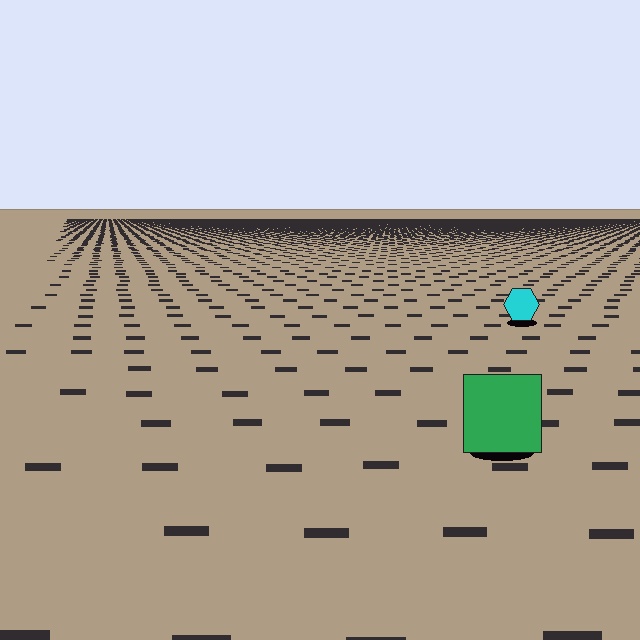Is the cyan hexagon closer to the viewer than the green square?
No. The green square is closer — you can tell from the texture gradient: the ground texture is coarser near it.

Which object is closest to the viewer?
The green square is closest. The texture marks near it are larger and more spread out.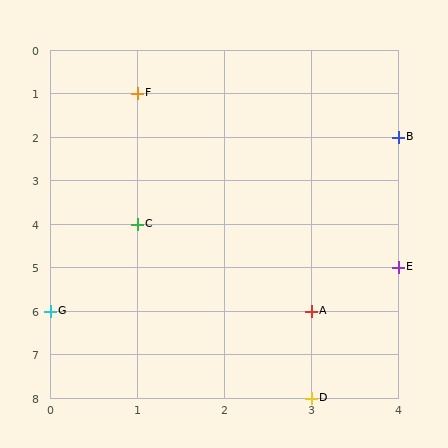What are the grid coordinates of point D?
Point D is at grid coordinates (3, 8).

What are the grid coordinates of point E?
Point E is at grid coordinates (4, 5).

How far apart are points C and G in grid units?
Points C and G are 1 column and 2 rows apart (about 2.2 grid units diagonally).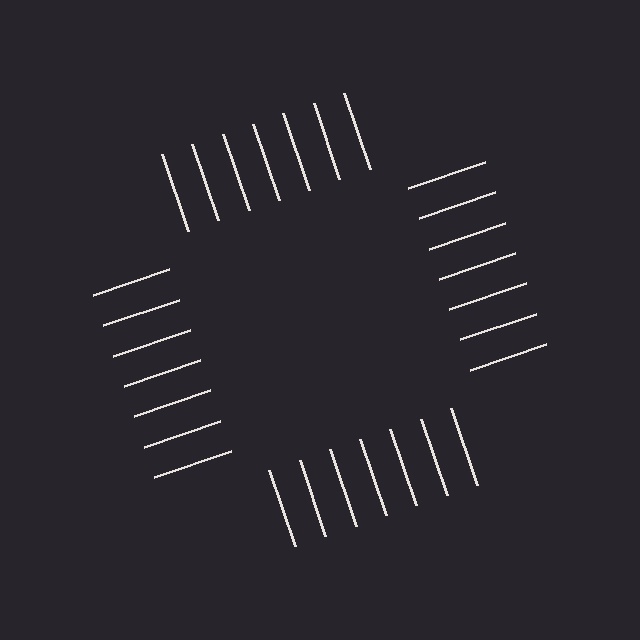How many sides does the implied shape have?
4 sides — the line-ends trace a square.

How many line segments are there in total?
28 — 7 along each of the 4 edges.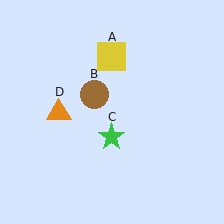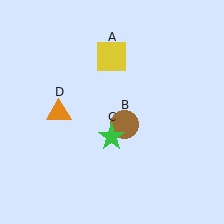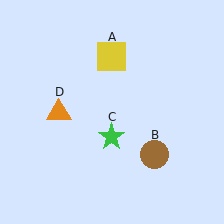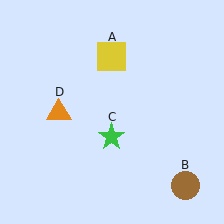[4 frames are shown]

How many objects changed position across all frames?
1 object changed position: brown circle (object B).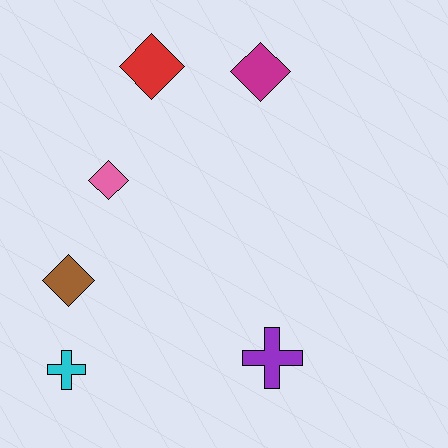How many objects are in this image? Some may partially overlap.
There are 6 objects.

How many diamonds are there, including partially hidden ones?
There are 4 diamonds.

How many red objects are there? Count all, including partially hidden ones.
There is 1 red object.